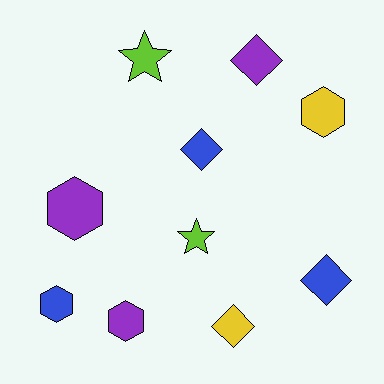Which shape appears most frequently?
Diamond, with 4 objects.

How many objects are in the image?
There are 10 objects.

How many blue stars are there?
There are no blue stars.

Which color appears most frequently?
Purple, with 3 objects.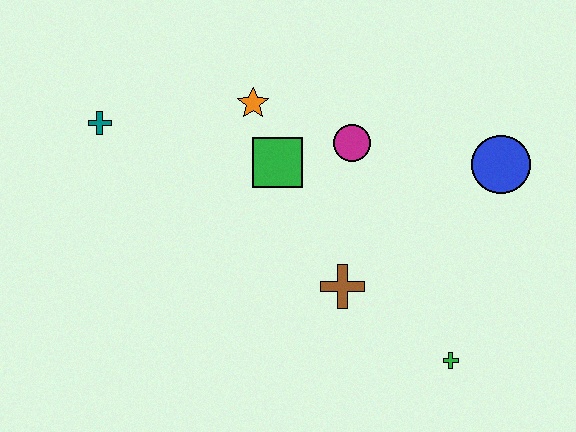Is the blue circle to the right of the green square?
Yes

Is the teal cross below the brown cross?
No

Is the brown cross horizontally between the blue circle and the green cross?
No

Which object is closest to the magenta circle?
The green square is closest to the magenta circle.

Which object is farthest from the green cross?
The teal cross is farthest from the green cross.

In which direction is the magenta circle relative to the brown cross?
The magenta circle is above the brown cross.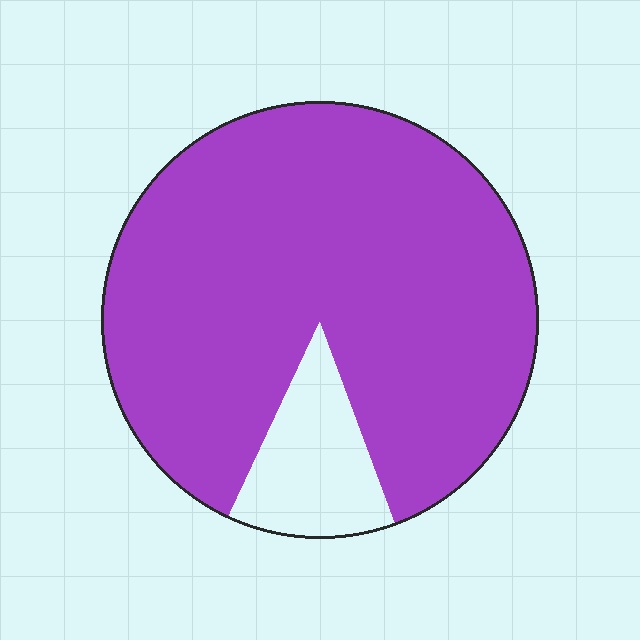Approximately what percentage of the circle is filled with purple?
Approximately 85%.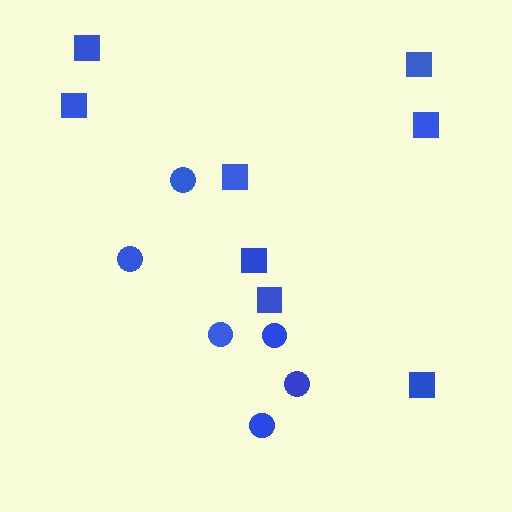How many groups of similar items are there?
There are 2 groups: one group of circles (6) and one group of squares (8).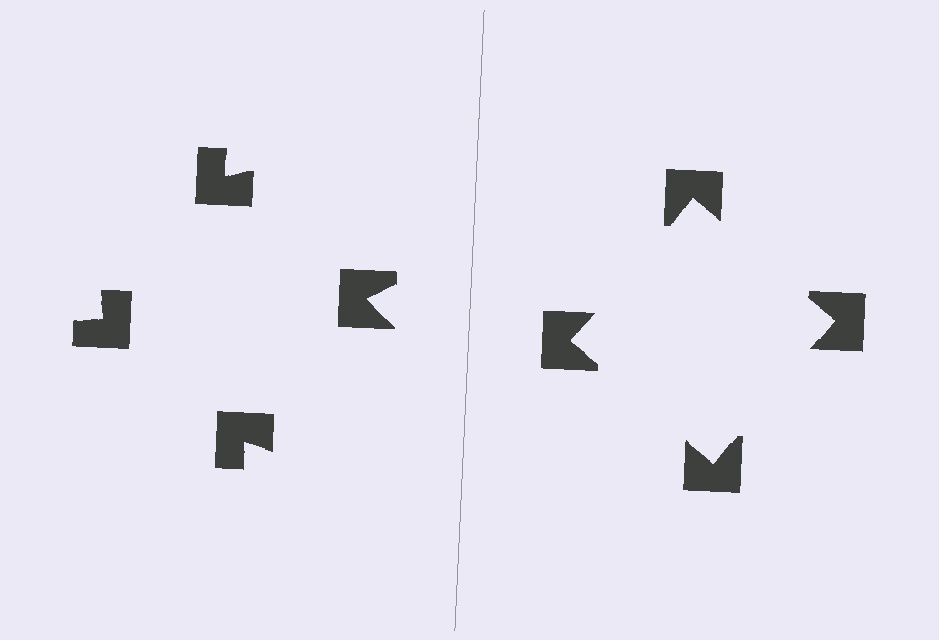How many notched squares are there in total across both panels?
8 — 4 on each side.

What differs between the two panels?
The notched squares are positioned identically on both sides; only the wedge orientations differ. On the right they align to a square; on the left they are misaligned.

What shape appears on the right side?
An illusory square.